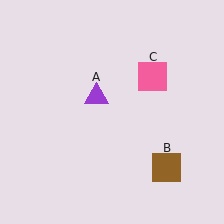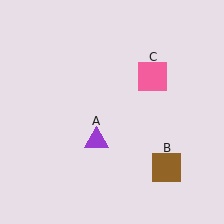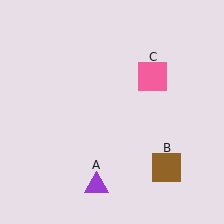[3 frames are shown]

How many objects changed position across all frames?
1 object changed position: purple triangle (object A).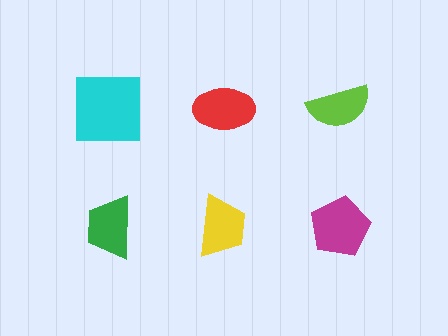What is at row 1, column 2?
A red ellipse.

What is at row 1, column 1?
A cyan square.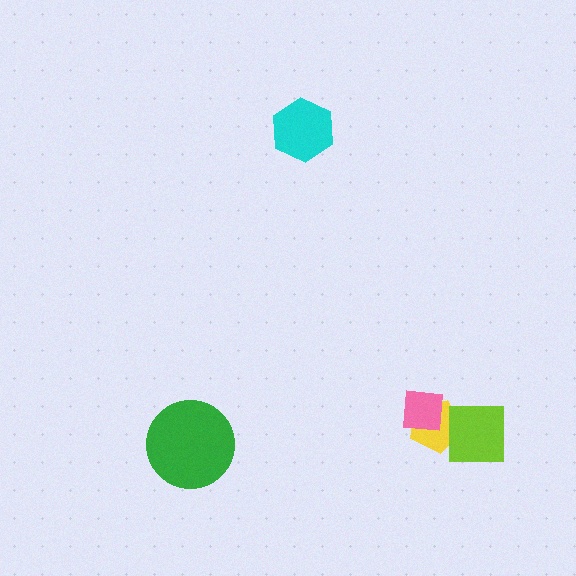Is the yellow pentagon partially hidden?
Yes, it is partially covered by another shape.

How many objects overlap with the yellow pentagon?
2 objects overlap with the yellow pentagon.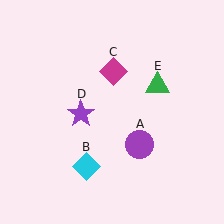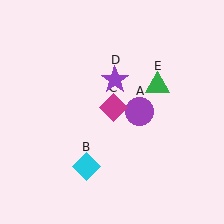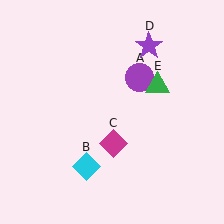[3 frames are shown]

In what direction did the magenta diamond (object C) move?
The magenta diamond (object C) moved down.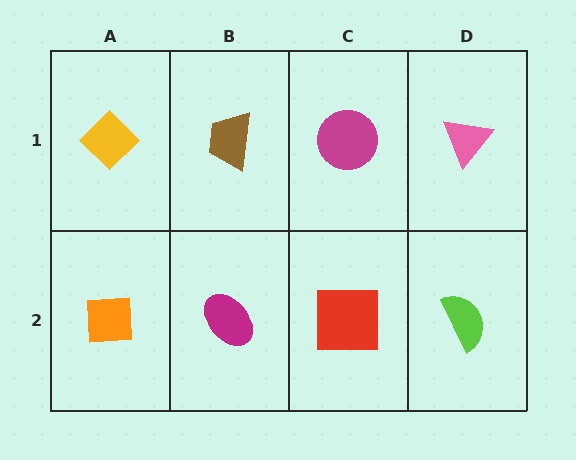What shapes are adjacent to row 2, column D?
A pink triangle (row 1, column D), a red square (row 2, column C).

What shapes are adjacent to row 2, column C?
A magenta circle (row 1, column C), a magenta ellipse (row 2, column B), a lime semicircle (row 2, column D).